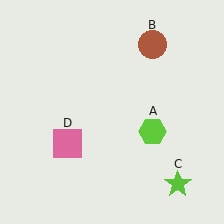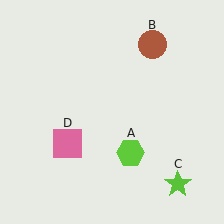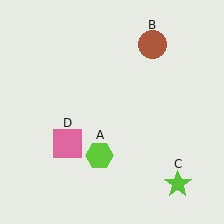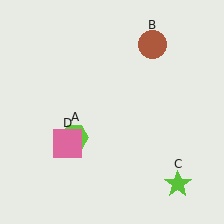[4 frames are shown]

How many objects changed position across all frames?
1 object changed position: lime hexagon (object A).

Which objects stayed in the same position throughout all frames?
Brown circle (object B) and lime star (object C) and pink square (object D) remained stationary.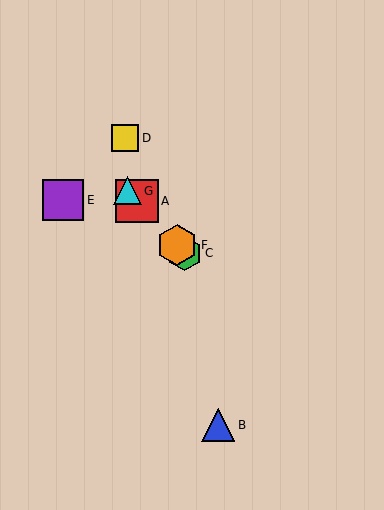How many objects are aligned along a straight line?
4 objects (A, C, F, G) are aligned along a straight line.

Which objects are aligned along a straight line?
Objects A, C, F, G are aligned along a straight line.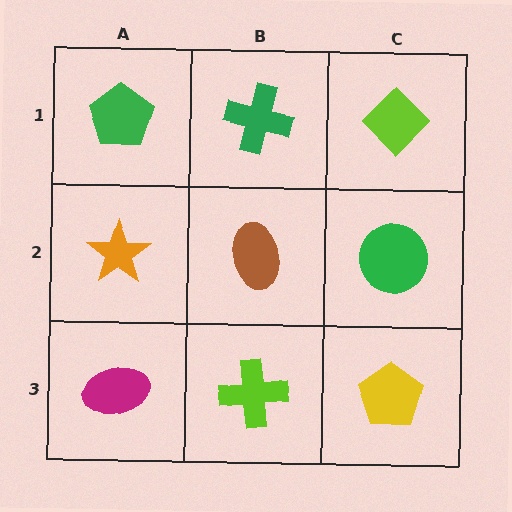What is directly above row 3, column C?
A green circle.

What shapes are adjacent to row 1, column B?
A brown ellipse (row 2, column B), a green pentagon (row 1, column A), a lime diamond (row 1, column C).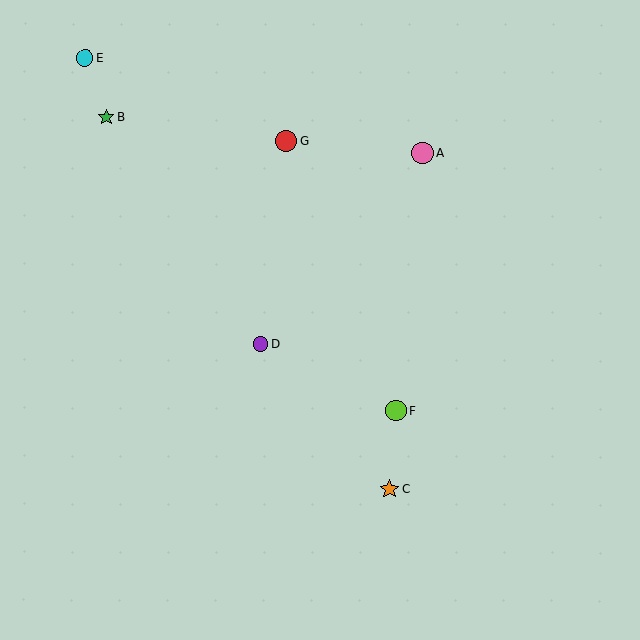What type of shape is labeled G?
Shape G is a red circle.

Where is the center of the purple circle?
The center of the purple circle is at (260, 344).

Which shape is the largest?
The pink circle (labeled A) is the largest.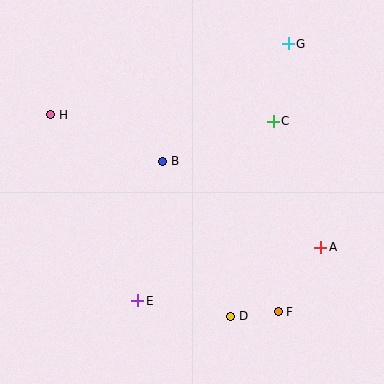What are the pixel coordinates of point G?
Point G is at (288, 44).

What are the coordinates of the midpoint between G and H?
The midpoint between G and H is at (170, 79).